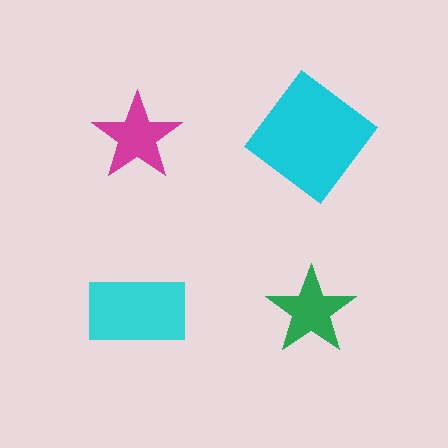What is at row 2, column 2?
A green star.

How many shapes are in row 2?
2 shapes.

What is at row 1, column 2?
A cyan diamond.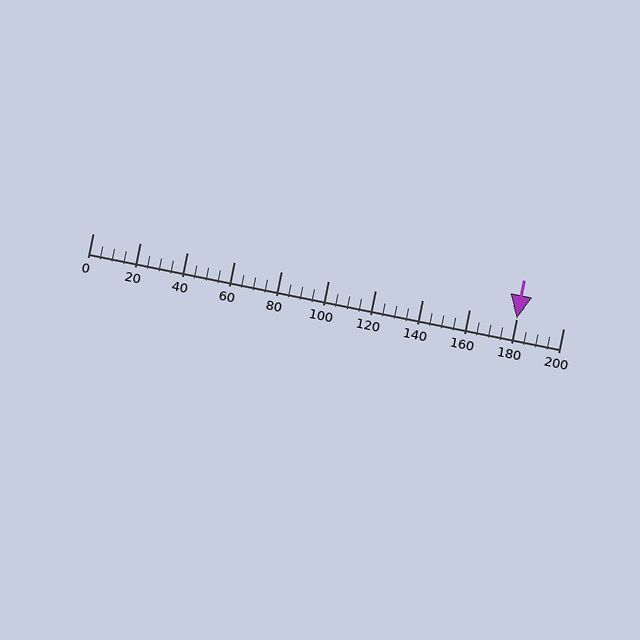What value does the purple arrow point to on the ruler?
The purple arrow points to approximately 180.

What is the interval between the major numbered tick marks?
The major tick marks are spaced 20 units apart.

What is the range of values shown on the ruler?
The ruler shows values from 0 to 200.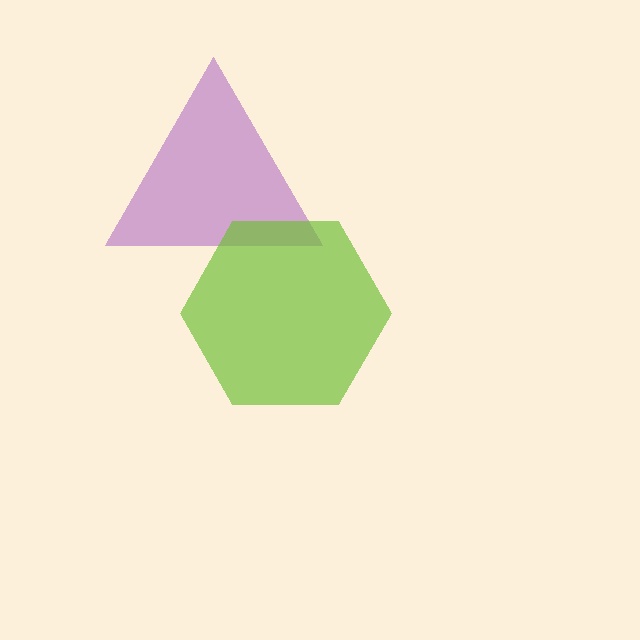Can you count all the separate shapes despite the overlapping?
Yes, there are 2 separate shapes.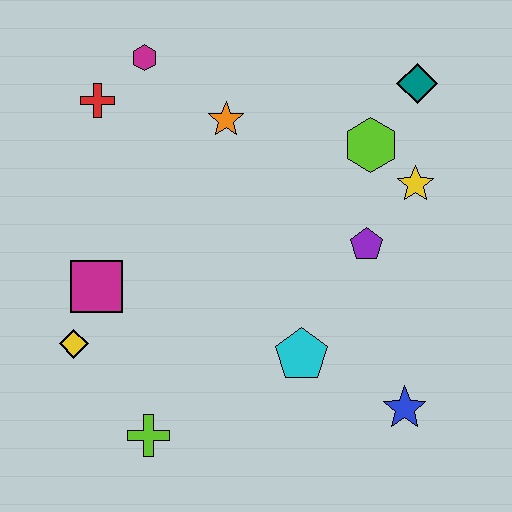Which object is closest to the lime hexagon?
The yellow star is closest to the lime hexagon.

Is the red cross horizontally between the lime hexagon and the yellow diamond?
Yes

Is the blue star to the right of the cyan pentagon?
Yes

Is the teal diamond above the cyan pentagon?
Yes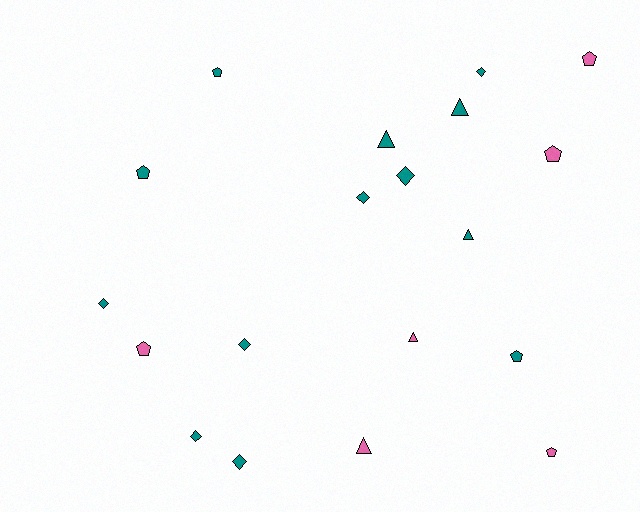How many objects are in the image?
There are 19 objects.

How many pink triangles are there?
There are 2 pink triangles.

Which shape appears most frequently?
Diamond, with 7 objects.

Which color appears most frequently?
Teal, with 13 objects.